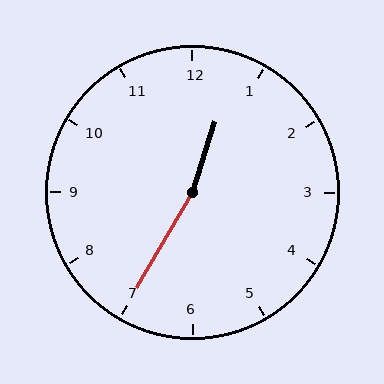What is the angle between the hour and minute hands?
Approximately 168 degrees.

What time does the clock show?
12:35.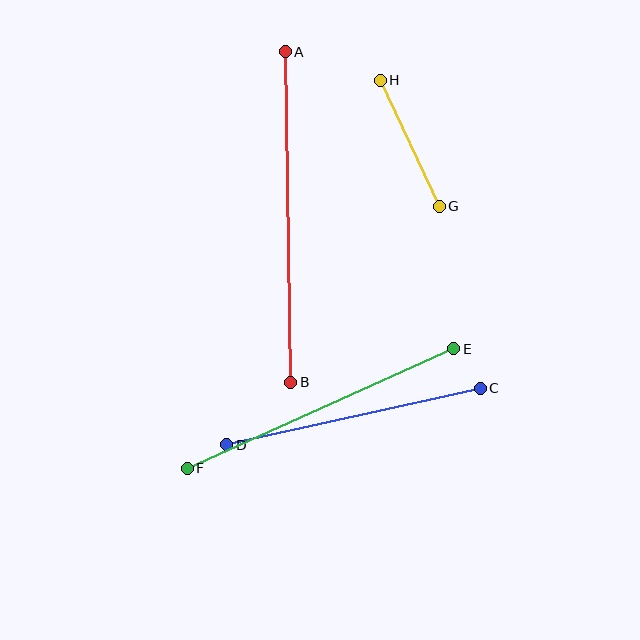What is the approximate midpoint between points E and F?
The midpoint is at approximately (321, 408) pixels.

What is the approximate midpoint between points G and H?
The midpoint is at approximately (410, 143) pixels.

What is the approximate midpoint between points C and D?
The midpoint is at approximately (354, 416) pixels.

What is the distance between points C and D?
The distance is approximately 260 pixels.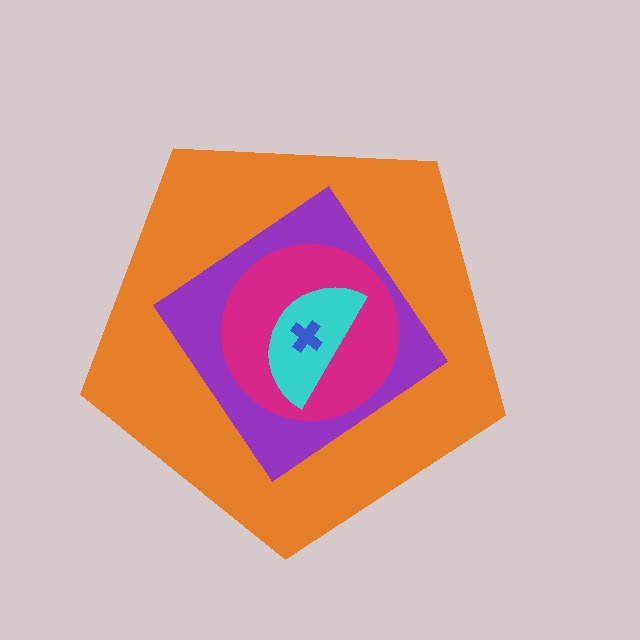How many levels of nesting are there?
5.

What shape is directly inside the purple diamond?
The magenta circle.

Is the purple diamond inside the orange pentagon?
Yes.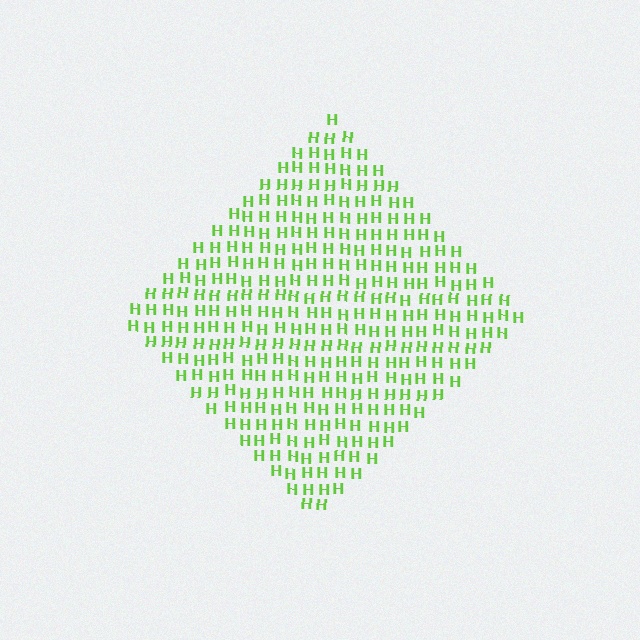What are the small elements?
The small elements are letter H's.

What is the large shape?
The large shape is a diamond.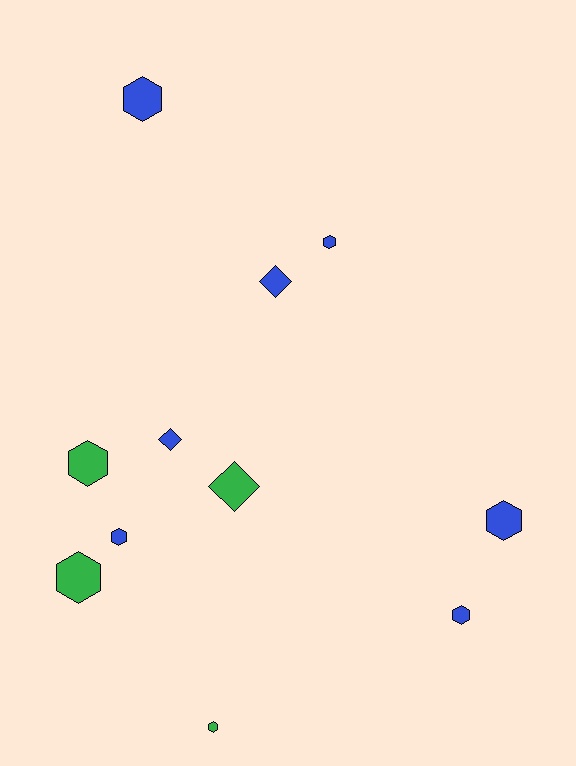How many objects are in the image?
There are 11 objects.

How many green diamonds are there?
There is 1 green diamond.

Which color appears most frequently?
Blue, with 7 objects.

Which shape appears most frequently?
Hexagon, with 8 objects.